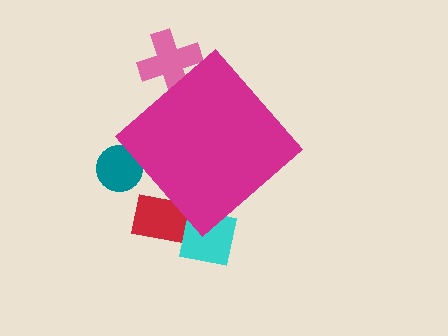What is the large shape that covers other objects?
A magenta diamond.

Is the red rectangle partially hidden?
Yes, the red rectangle is partially hidden behind the magenta diamond.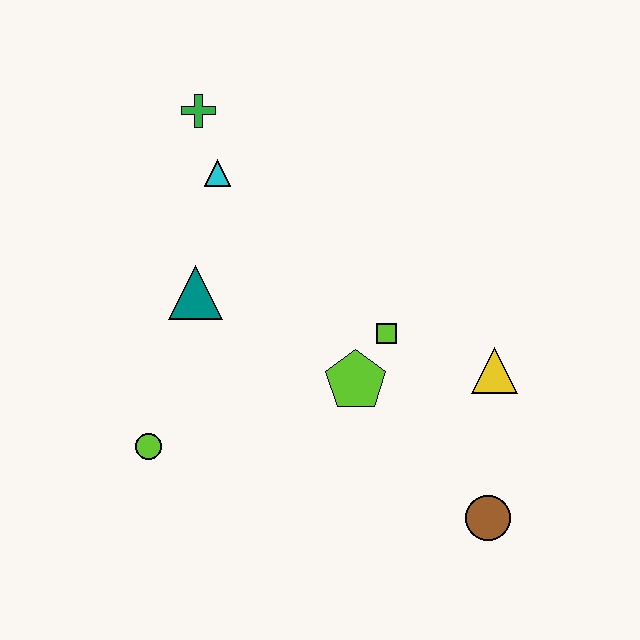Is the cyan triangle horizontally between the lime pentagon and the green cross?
Yes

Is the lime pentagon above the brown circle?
Yes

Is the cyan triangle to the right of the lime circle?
Yes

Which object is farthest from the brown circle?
The green cross is farthest from the brown circle.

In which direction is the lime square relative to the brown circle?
The lime square is above the brown circle.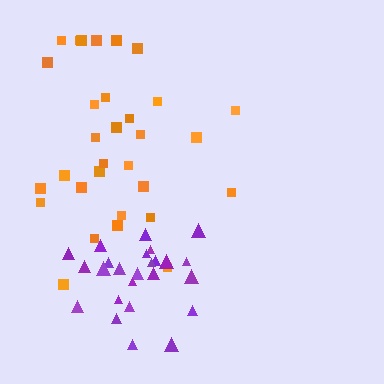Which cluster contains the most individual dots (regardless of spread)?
Orange (31).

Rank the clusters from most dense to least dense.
purple, orange.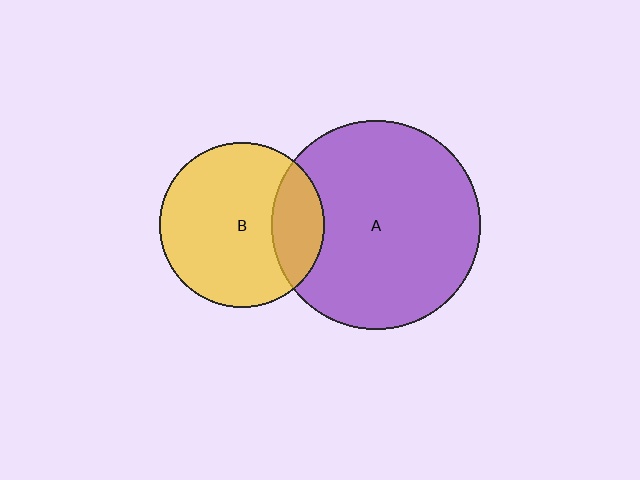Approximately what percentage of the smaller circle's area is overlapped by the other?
Approximately 20%.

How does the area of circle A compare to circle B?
Approximately 1.6 times.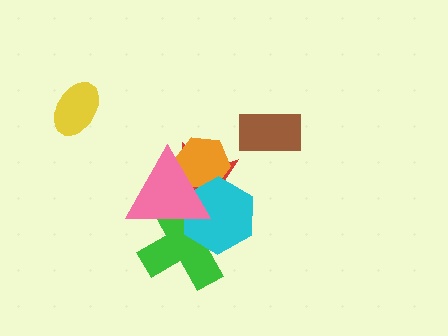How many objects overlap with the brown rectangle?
0 objects overlap with the brown rectangle.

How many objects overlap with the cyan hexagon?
4 objects overlap with the cyan hexagon.